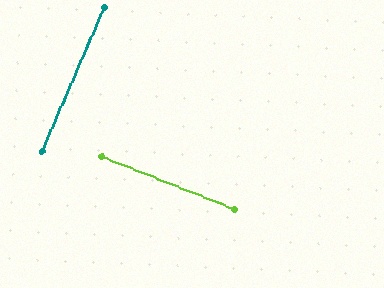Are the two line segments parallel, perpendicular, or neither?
Perpendicular — they meet at approximately 88°.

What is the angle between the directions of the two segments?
Approximately 88 degrees.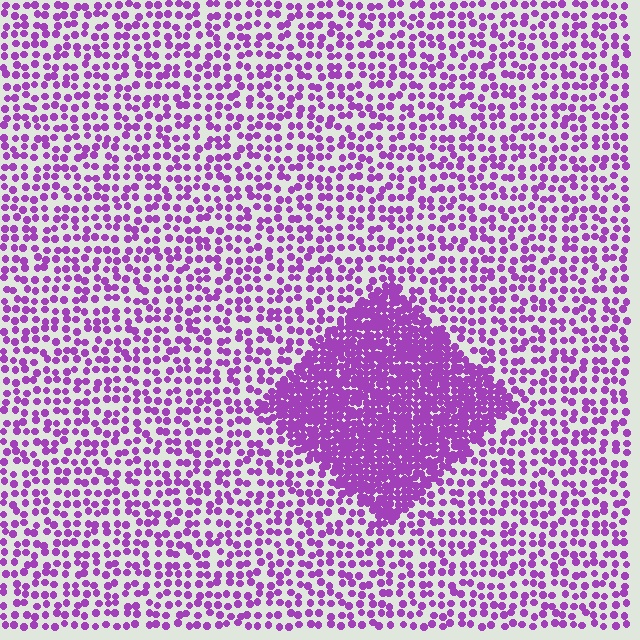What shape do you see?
I see a diamond.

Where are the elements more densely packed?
The elements are more densely packed inside the diamond boundary.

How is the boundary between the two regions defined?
The boundary is defined by a change in element density (approximately 2.6x ratio). All elements are the same color, size, and shape.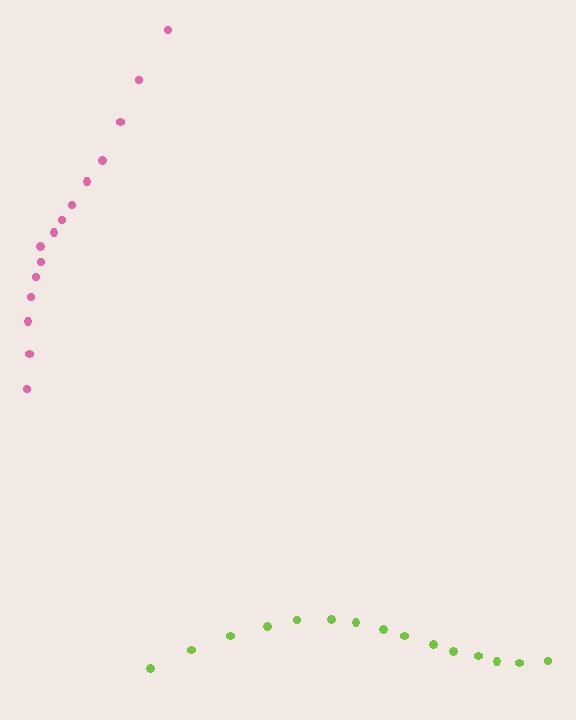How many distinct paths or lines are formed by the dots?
There are 2 distinct paths.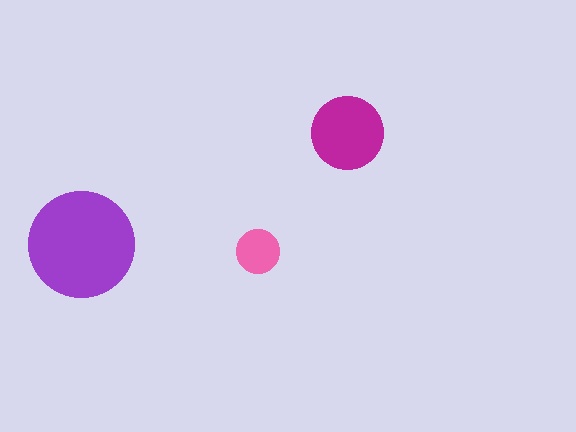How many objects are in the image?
There are 3 objects in the image.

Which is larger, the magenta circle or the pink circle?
The magenta one.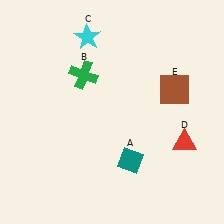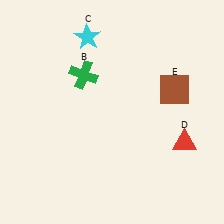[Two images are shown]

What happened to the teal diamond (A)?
The teal diamond (A) was removed in Image 2. It was in the bottom-right area of Image 1.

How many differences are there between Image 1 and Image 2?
There is 1 difference between the two images.